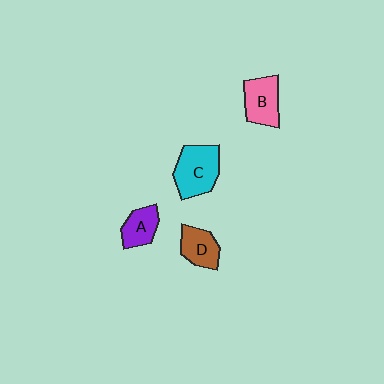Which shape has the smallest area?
Shape A (purple).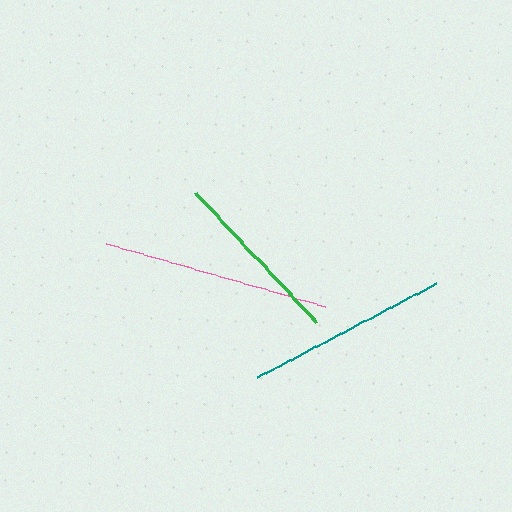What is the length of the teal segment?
The teal segment is approximately 202 pixels long.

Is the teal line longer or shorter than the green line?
The teal line is longer than the green line.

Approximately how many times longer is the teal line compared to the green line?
The teal line is approximately 1.1 times the length of the green line.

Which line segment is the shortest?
The green line is the shortest at approximately 177 pixels.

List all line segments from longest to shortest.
From longest to shortest: pink, teal, green.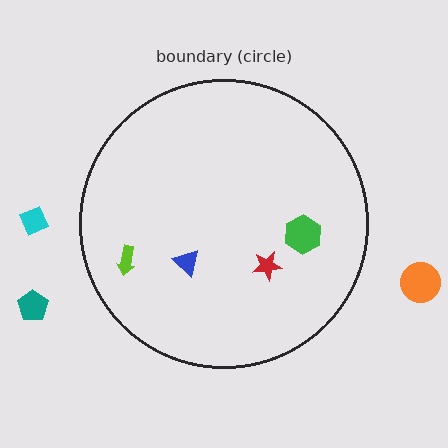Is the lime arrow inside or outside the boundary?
Inside.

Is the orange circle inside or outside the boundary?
Outside.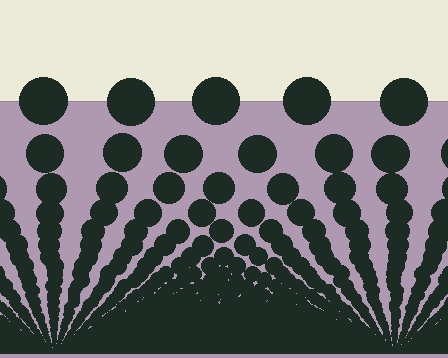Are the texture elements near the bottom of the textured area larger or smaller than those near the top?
Smaller. The gradient is inverted — elements near the bottom are smaller and denser.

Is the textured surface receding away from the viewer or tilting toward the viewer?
The surface appears to tilt toward the viewer. Texture elements get larger and sparser toward the top.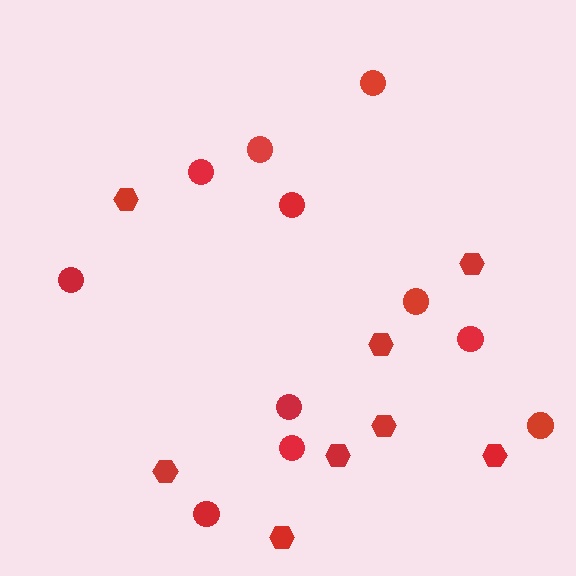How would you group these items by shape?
There are 2 groups: one group of circles (11) and one group of hexagons (8).